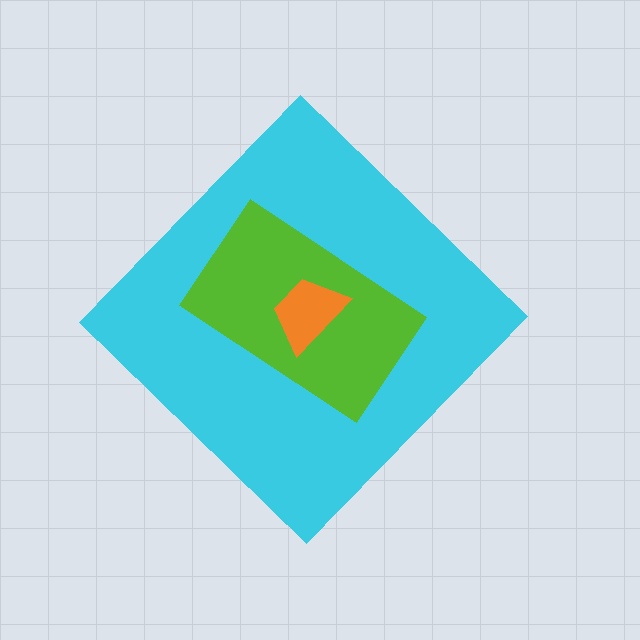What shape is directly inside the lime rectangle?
The orange trapezoid.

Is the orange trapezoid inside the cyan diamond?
Yes.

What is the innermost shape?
The orange trapezoid.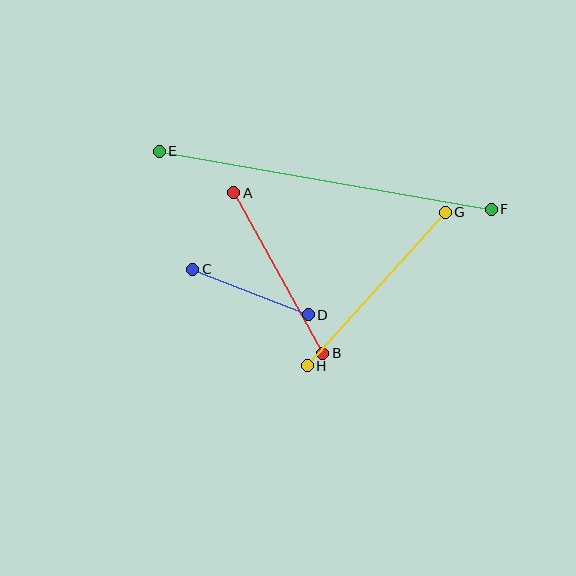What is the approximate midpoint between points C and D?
The midpoint is at approximately (251, 292) pixels.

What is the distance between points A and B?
The distance is approximately 184 pixels.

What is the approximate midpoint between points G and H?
The midpoint is at approximately (376, 289) pixels.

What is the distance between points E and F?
The distance is approximately 337 pixels.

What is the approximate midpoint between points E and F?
The midpoint is at approximately (325, 180) pixels.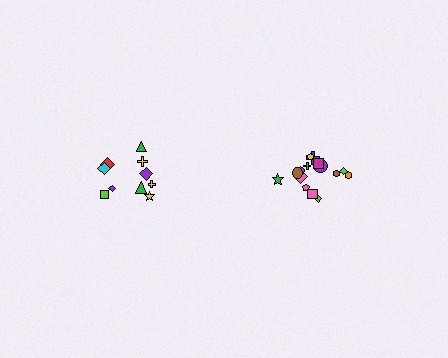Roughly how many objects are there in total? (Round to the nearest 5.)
Roughly 25 objects in total.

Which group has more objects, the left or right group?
The right group.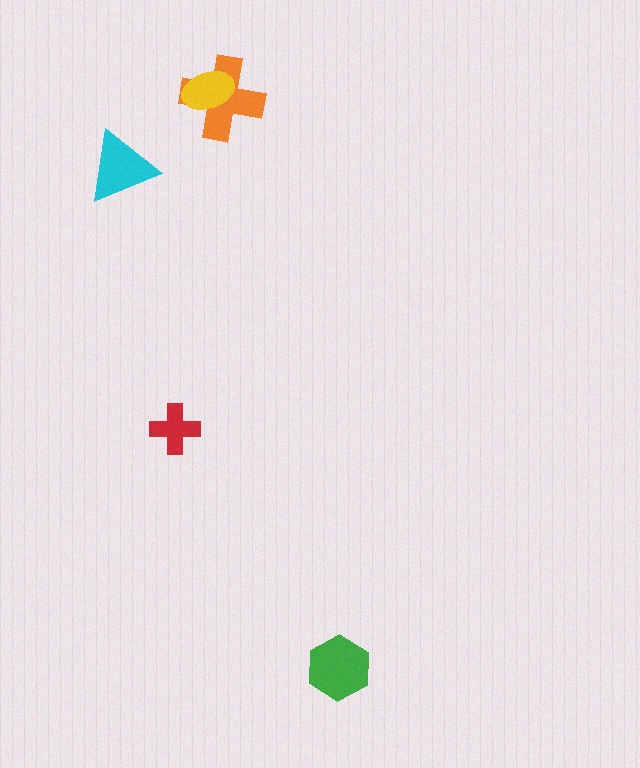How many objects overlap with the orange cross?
1 object overlaps with the orange cross.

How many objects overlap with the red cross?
0 objects overlap with the red cross.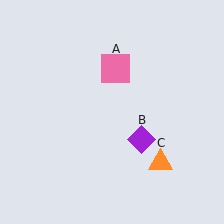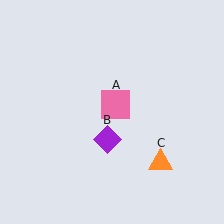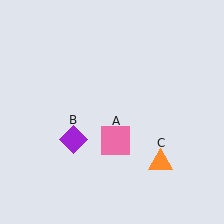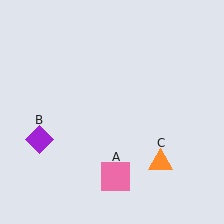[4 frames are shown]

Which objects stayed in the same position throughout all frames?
Orange triangle (object C) remained stationary.